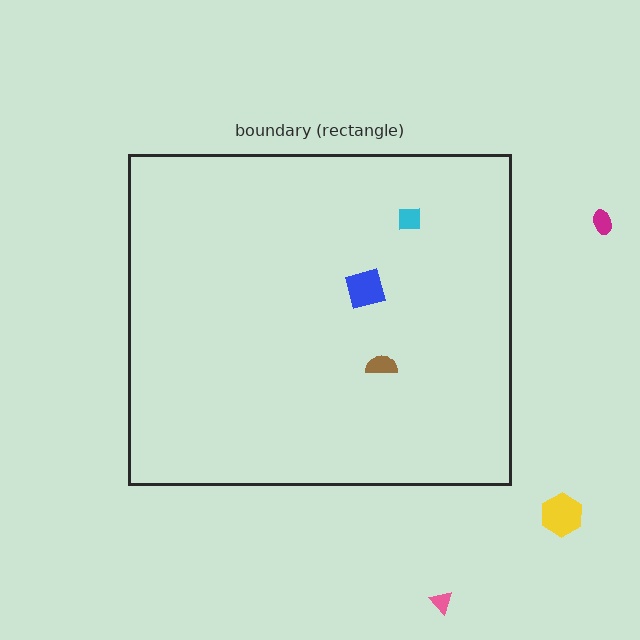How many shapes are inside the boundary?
3 inside, 3 outside.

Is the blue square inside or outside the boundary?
Inside.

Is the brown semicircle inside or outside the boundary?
Inside.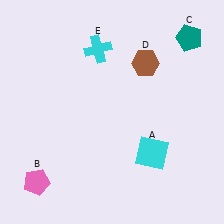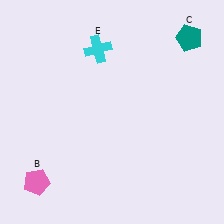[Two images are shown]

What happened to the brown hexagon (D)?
The brown hexagon (D) was removed in Image 2. It was in the top-right area of Image 1.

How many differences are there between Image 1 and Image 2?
There are 2 differences between the two images.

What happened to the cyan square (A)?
The cyan square (A) was removed in Image 2. It was in the bottom-right area of Image 1.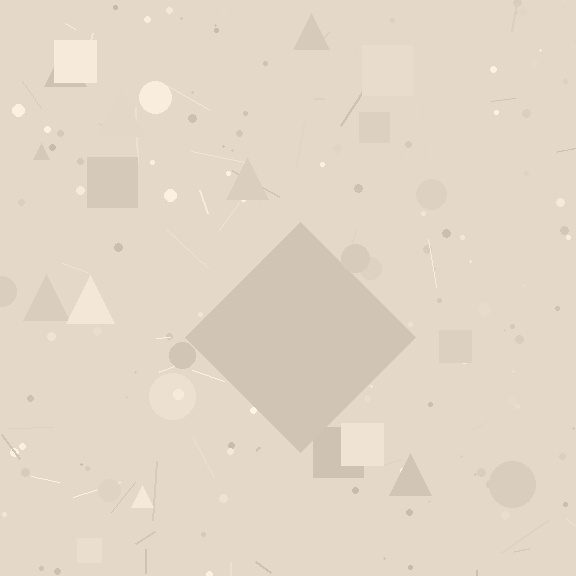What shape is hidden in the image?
A diamond is hidden in the image.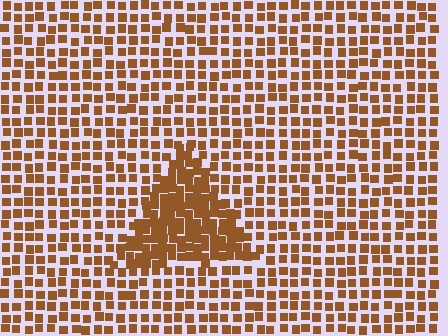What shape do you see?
I see a triangle.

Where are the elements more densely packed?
The elements are more densely packed inside the triangle boundary.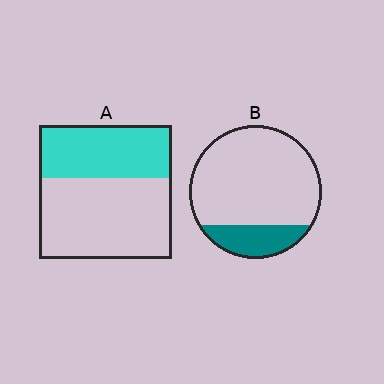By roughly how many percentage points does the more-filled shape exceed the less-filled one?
By roughly 20 percentage points (A over B).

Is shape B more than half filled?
No.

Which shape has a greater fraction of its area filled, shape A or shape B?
Shape A.